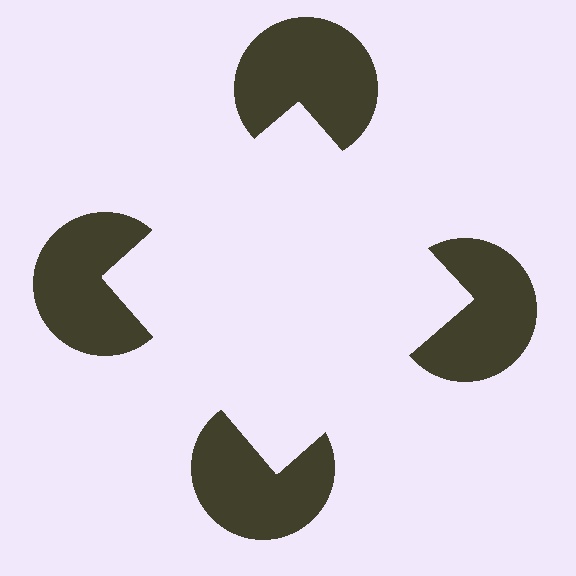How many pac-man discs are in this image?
There are 4 — one at each vertex of the illusory square.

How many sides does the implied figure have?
4 sides.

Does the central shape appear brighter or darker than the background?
It typically appears slightly brighter than the background, even though no actual brightness change is drawn.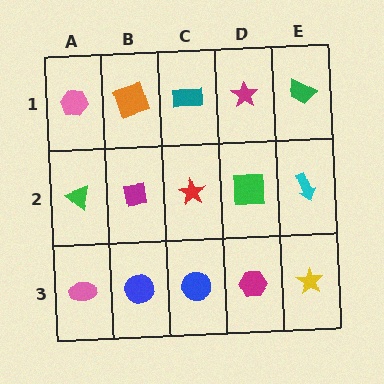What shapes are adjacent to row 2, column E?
A green trapezoid (row 1, column E), a yellow star (row 3, column E), a green square (row 2, column D).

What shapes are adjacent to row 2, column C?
A teal rectangle (row 1, column C), a blue circle (row 3, column C), a magenta square (row 2, column B), a green square (row 2, column D).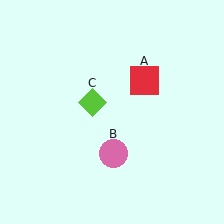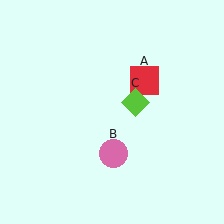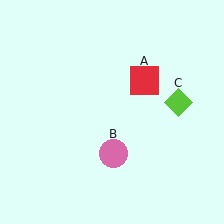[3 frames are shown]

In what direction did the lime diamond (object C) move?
The lime diamond (object C) moved right.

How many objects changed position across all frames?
1 object changed position: lime diamond (object C).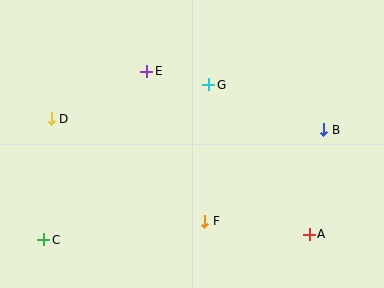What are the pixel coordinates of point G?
Point G is at (209, 85).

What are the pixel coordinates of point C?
Point C is at (44, 240).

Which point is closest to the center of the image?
Point G at (209, 85) is closest to the center.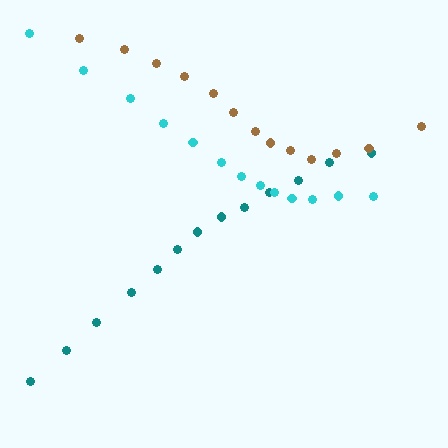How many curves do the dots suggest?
There are 3 distinct paths.